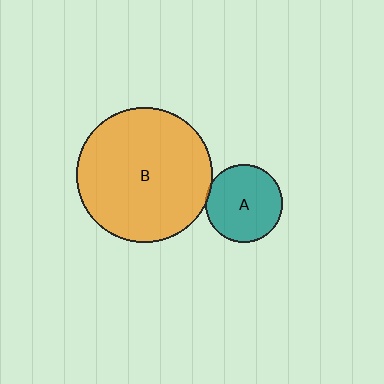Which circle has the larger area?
Circle B (orange).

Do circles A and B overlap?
Yes.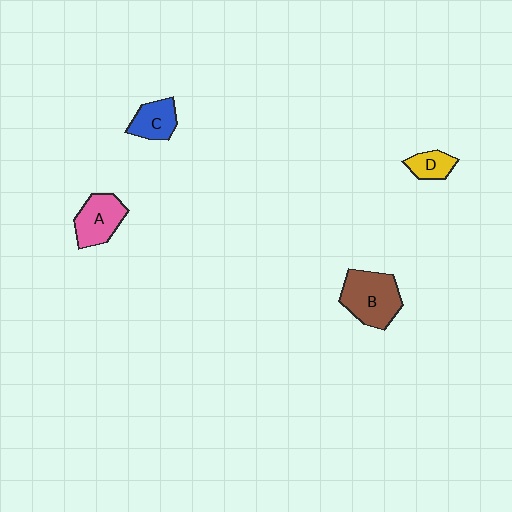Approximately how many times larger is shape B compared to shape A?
Approximately 1.3 times.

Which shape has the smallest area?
Shape D (yellow).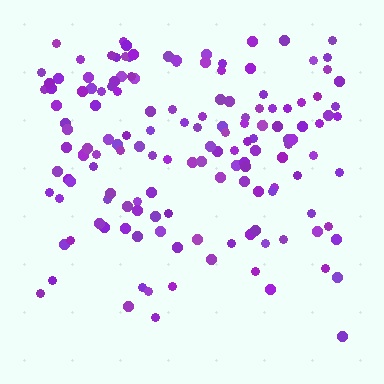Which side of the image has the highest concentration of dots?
The top.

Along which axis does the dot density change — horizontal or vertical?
Vertical.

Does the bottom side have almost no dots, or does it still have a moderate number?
Still a moderate number, just noticeably fewer than the top.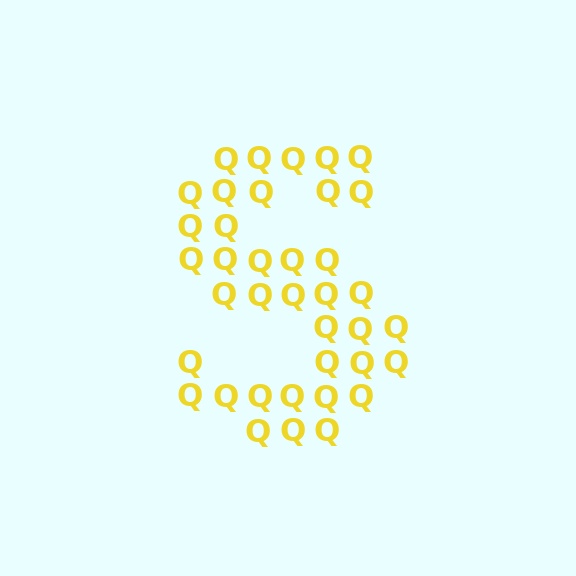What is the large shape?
The large shape is the letter S.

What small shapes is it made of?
It is made of small letter Q's.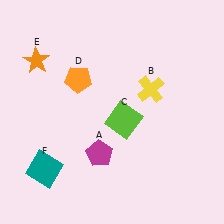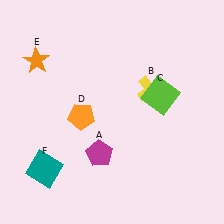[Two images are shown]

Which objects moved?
The objects that moved are: the lime square (C), the orange pentagon (D).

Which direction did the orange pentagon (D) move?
The orange pentagon (D) moved down.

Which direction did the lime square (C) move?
The lime square (C) moved right.